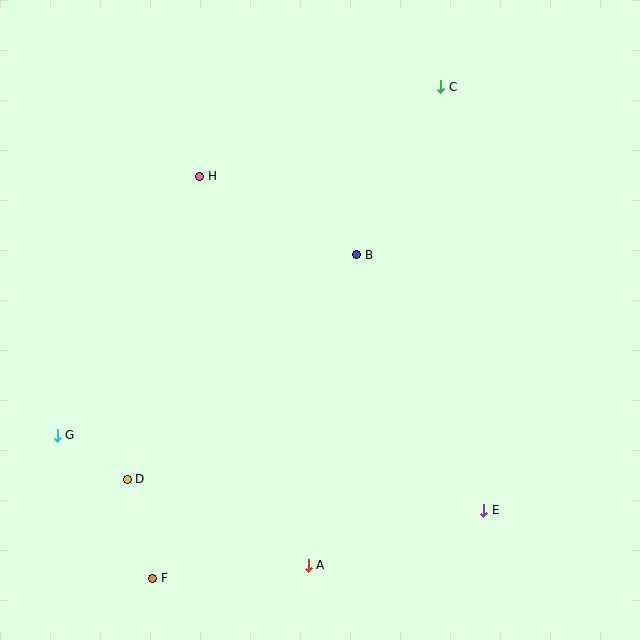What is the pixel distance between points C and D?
The distance between C and D is 502 pixels.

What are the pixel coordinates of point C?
Point C is at (441, 87).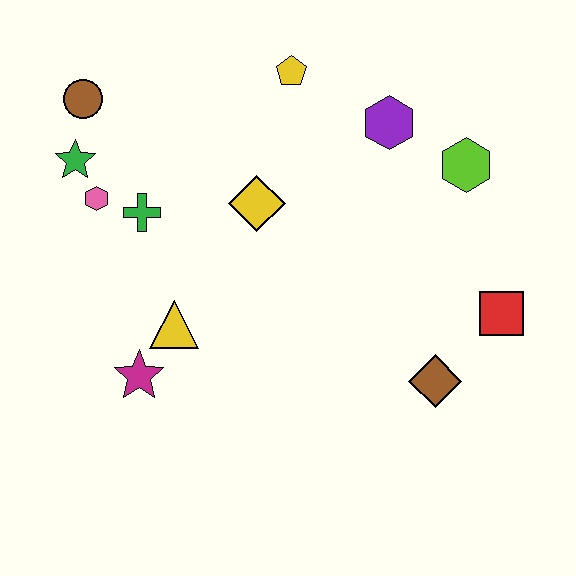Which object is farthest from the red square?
The brown circle is farthest from the red square.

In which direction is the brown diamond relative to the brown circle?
The brown diamond is to the right of the brown circle.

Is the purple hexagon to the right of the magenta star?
Yes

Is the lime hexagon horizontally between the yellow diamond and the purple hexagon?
No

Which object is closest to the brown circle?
The green star is closest to the brown circle.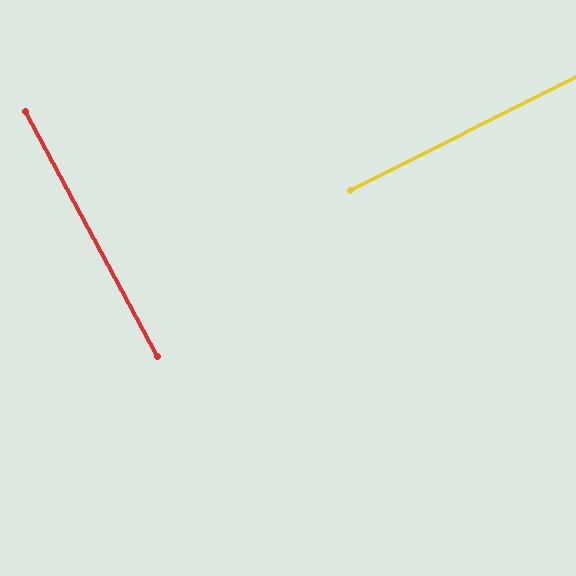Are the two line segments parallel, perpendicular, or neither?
Perpendicular — they meet at approximately 88°.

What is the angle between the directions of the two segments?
Approximately 88 degrees.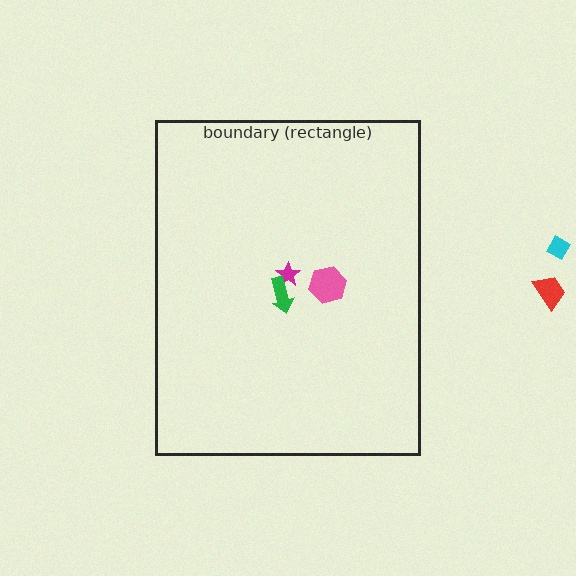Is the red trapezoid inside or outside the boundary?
Outside.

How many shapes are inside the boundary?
3 inside, 2 outside.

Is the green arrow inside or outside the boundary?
Inside.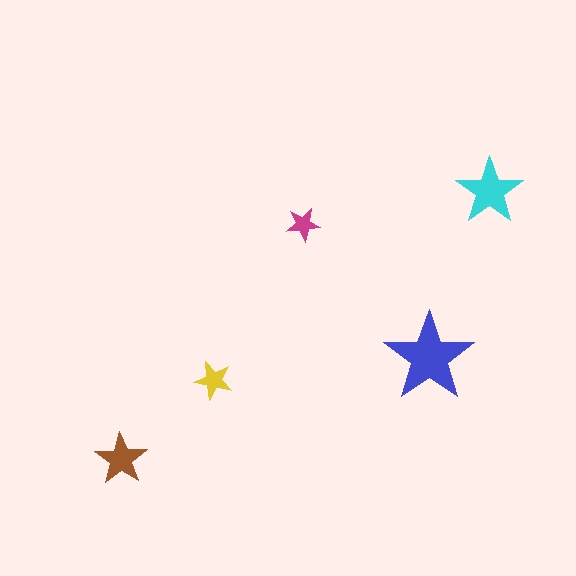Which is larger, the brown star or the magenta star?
The brown one.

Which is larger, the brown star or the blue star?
The blue one.